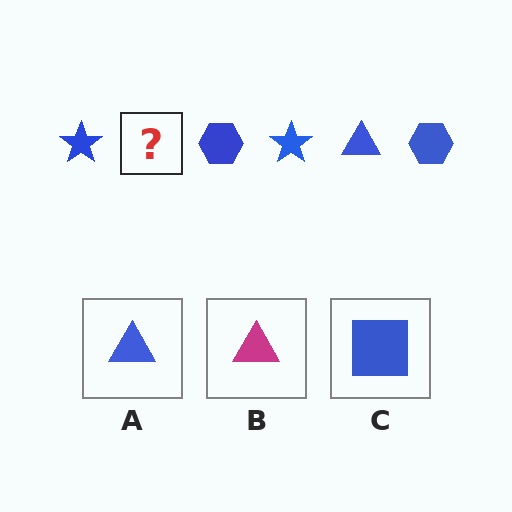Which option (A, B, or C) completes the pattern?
A.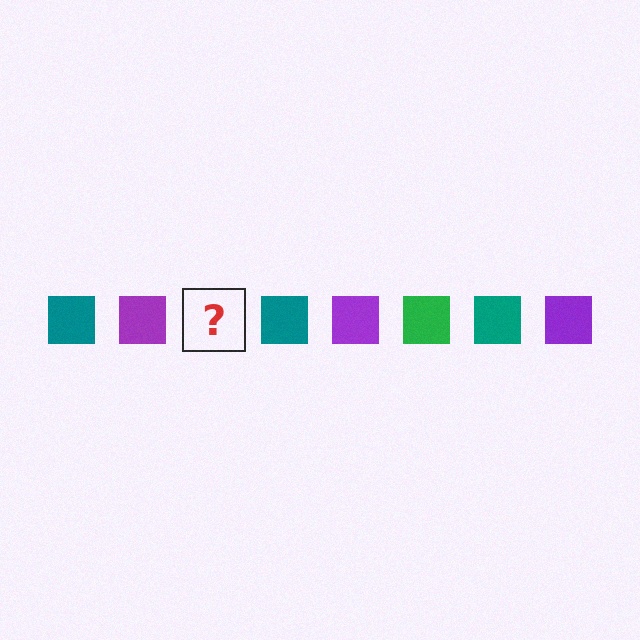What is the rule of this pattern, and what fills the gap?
The rule is that the pattern cycles through teal, purple, green squares. The gap should be filled with a green square.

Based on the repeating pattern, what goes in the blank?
The blank should be a green square.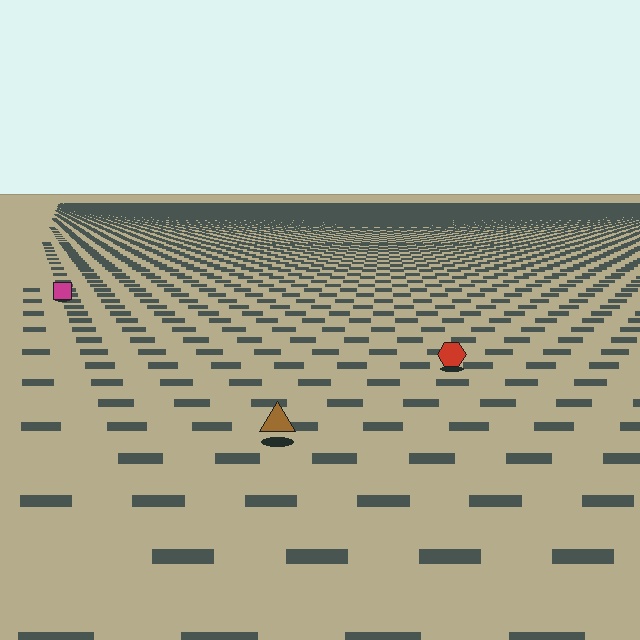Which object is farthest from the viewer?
The magenta square is farthest from the viewer. It appears smaller and the ground texture around it is denser.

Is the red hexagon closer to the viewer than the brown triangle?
No. The brown triangle is closer — you can tell from the texture gradient: the ground texture is coarser near it.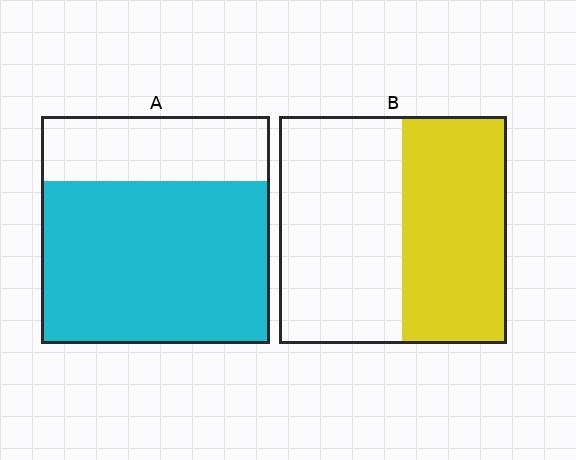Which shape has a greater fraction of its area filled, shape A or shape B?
Shape A.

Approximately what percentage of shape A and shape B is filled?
A is approximately 70% and B is approximately 45%.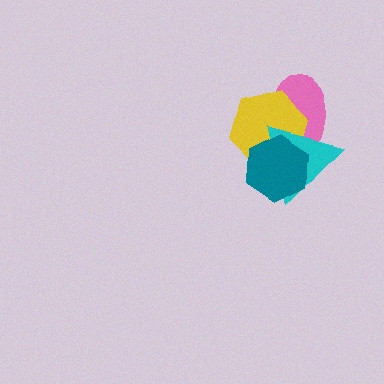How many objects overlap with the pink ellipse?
3 objects overlap with the pink ellipse.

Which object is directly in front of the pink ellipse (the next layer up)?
The yellow hexagon is directly in front of the pink ellipse.